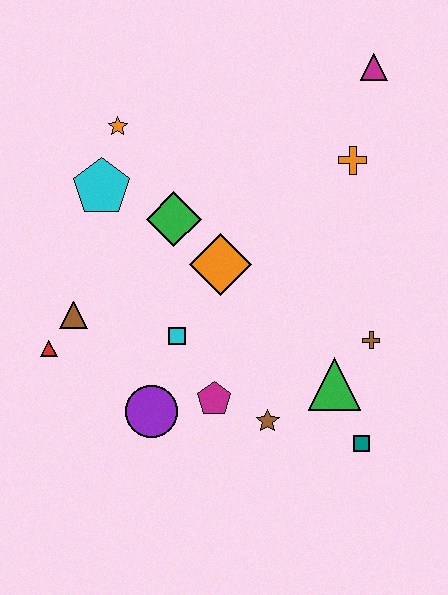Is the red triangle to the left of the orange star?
Yes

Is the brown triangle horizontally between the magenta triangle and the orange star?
No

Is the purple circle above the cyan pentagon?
No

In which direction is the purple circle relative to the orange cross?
The purple circle is below the orange cross.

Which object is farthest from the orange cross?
The red triangle is farthest from the orange cross.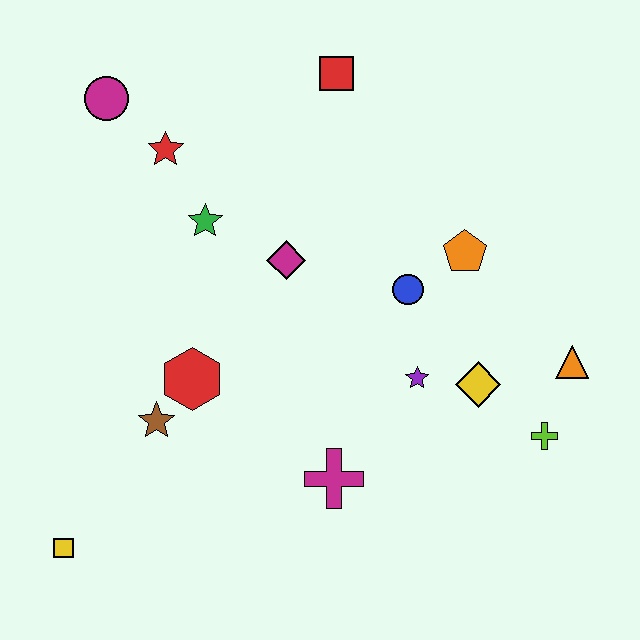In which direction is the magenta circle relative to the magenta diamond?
The magenta circle is to the left of the magenta diamond.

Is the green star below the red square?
Yes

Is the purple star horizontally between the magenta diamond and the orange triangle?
Yes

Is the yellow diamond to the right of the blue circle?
Yes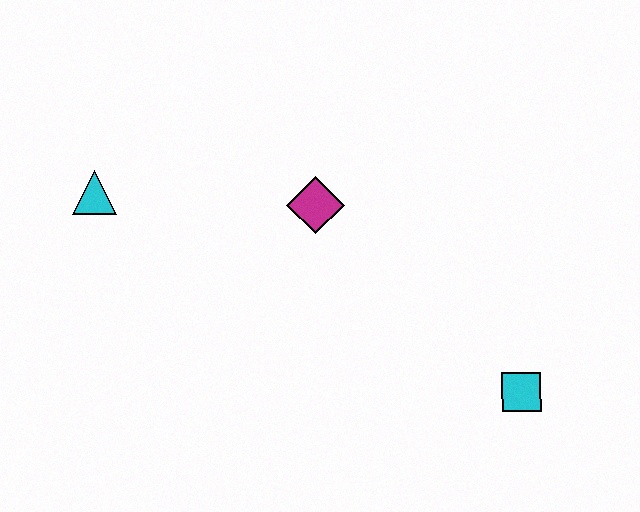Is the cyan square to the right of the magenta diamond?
Yes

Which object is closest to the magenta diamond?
The cyan triangle is closest to the magenta diamond.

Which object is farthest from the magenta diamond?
The cyan square is farthest from the magenta diamond.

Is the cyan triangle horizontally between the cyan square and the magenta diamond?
No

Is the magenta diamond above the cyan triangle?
No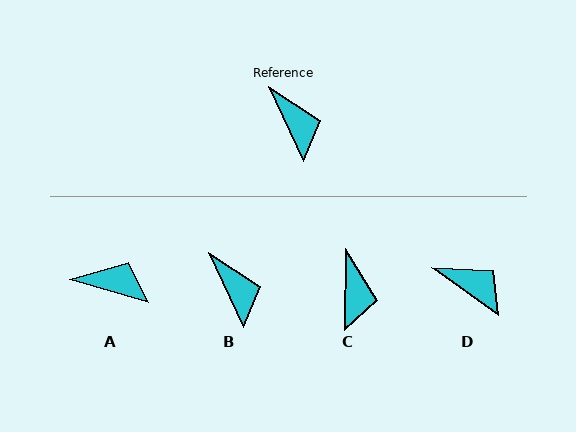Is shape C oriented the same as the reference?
No, it is off by about 26 degrees.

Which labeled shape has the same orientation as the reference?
B.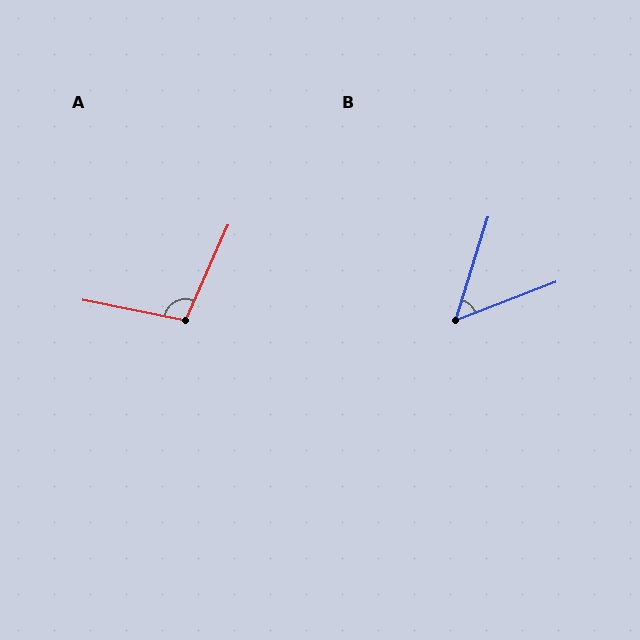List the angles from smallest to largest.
B (51°), A (103°).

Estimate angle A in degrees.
Approximately 103 degrees.